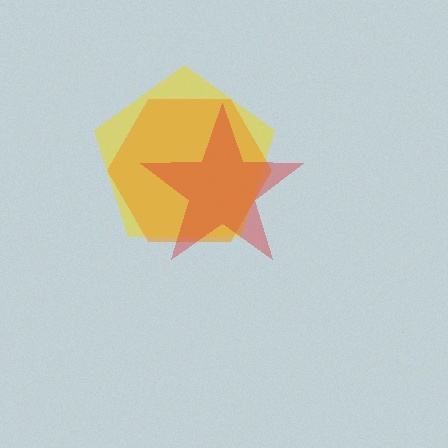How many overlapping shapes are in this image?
There are 3 overlapping shapes in the image.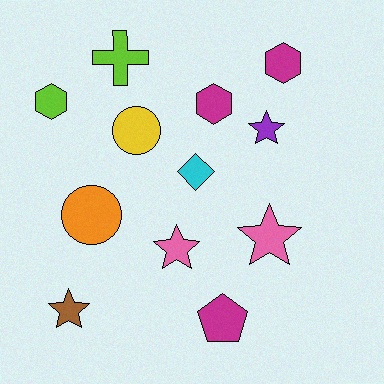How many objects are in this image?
There are 12 objects.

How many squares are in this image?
There are no squares.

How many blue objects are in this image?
There are no blue objects.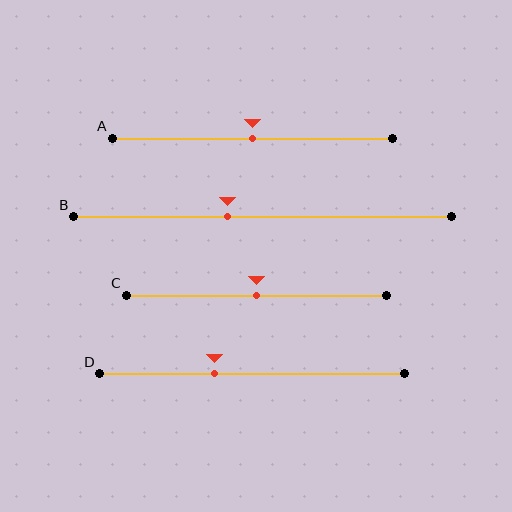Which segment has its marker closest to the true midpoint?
Segment A has its marker closest to the true midpoint.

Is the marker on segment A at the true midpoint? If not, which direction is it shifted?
Yes, the marker on segment A is at the true midpoint.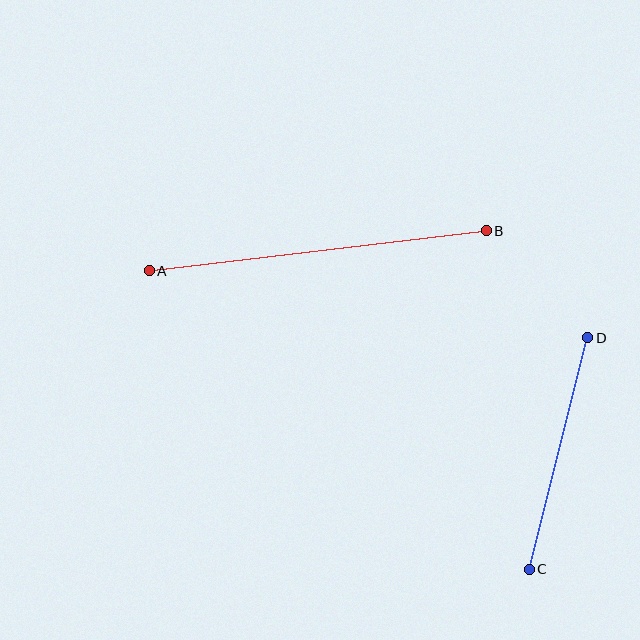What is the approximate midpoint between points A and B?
The midpoint is at approximately (318, 251) pixels.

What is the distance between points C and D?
The distance is approximately 239 pixels.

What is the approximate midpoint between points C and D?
The midpoint is at approximately (559, 453) pixels.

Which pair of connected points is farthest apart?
Points A and B are farthest apart.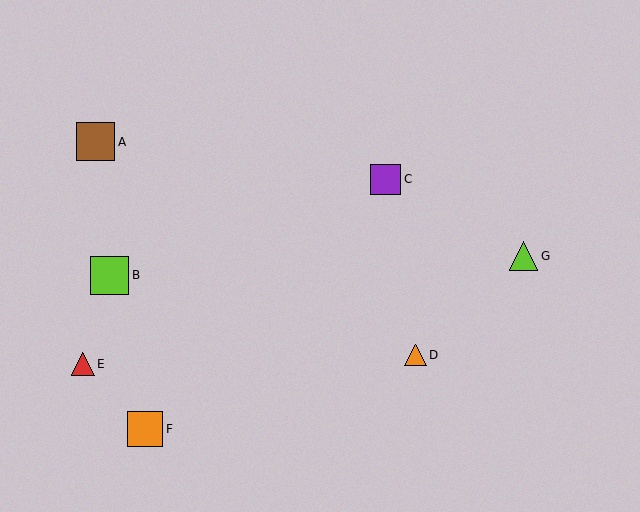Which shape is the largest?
The lime square (labeled B) is the largest.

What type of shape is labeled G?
Shape G is a lime triangle.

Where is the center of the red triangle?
The center of the red triangle is at (83, 364).